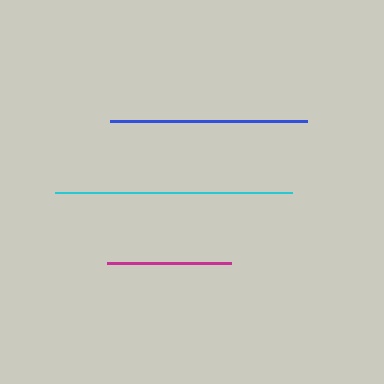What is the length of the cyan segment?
The cyan segment is approximately 237 pixels long.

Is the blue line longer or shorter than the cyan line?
The cyan line is longer than the blue line.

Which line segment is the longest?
The cyan line is the longest at approximately 237 pixels.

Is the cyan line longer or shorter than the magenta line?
The cyan line is longer than the magenta line.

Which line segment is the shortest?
The magenta line is the shortest at approximately 124 pixels.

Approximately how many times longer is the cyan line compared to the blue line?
The cyan line is approximately 1.2 times the length of the blue line.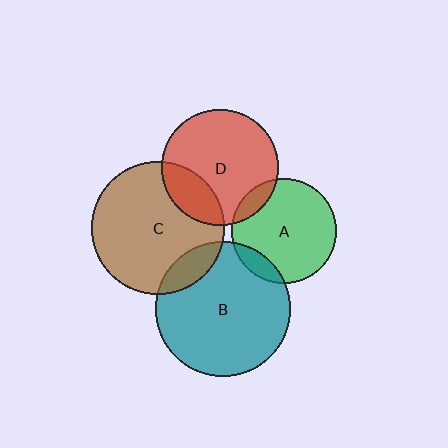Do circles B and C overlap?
Yes.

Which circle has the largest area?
Circle B (teal).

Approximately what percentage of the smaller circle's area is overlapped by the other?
Approximately 10%.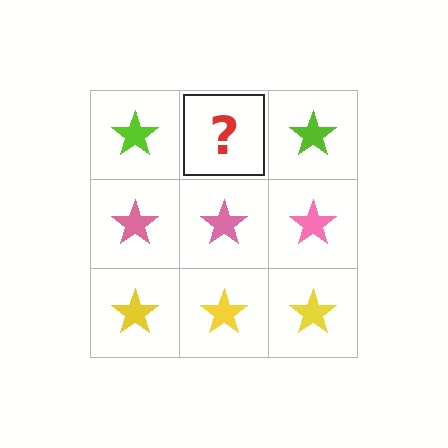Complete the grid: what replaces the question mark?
The question mark should be replaced with a lime star.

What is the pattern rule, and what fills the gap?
The rule is that each row has a consistent color. The gap should be filled with a lime star.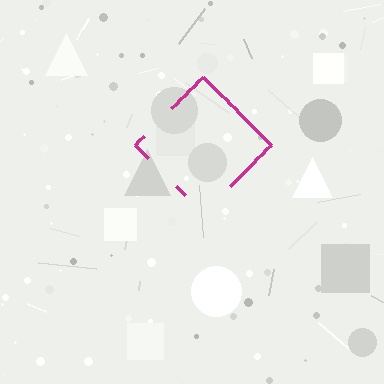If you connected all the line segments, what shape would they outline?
They would outline a diamond.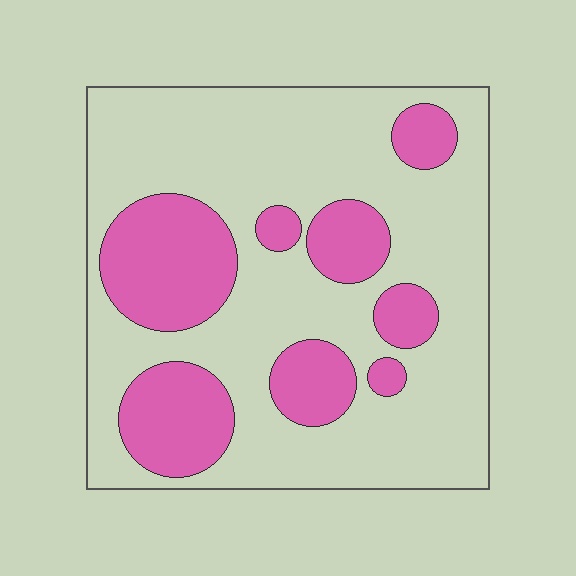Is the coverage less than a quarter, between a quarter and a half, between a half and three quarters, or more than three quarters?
Between a quarter and a half.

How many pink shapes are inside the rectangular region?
8.